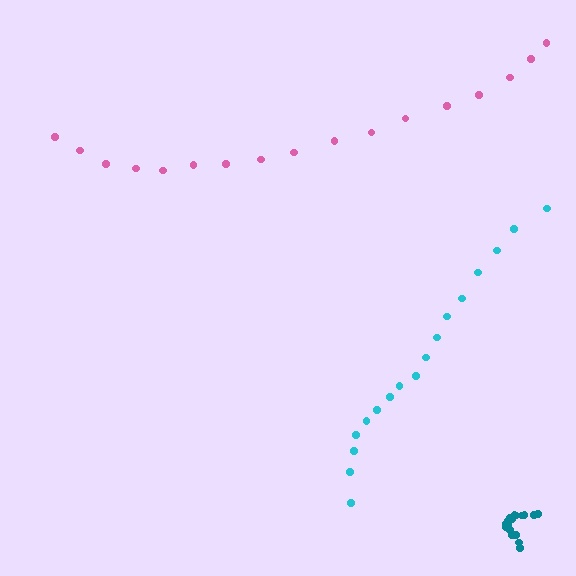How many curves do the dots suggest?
There are 3 distinct paths.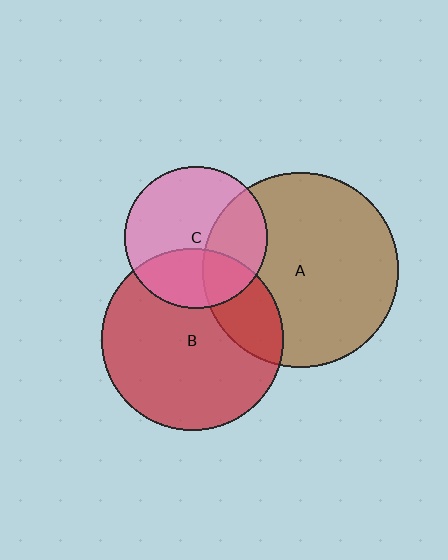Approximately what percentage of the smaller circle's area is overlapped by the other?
Approximately 30%.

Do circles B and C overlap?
Yes.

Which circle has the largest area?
Circle A (brown).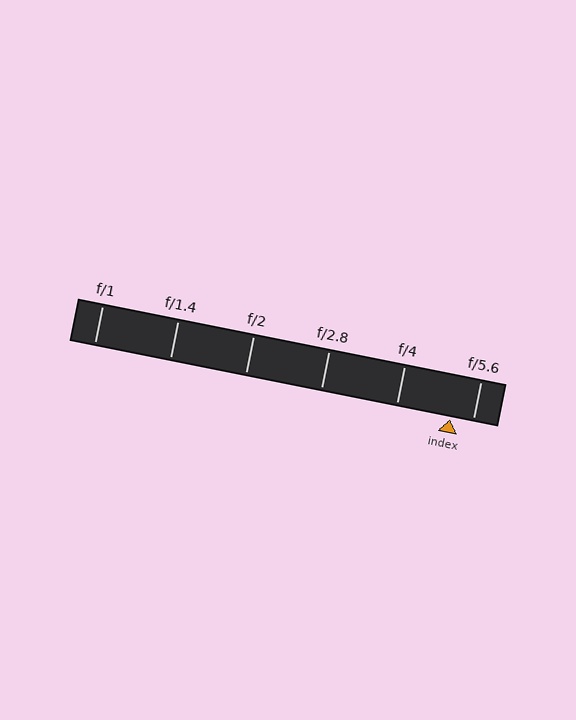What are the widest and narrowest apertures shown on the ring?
The widest aperture shown is f/1 and the narrowest is f/5.6.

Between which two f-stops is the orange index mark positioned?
The index mark is between f/4 and f/5.6.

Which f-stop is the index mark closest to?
The index mark is closest to f/5.6.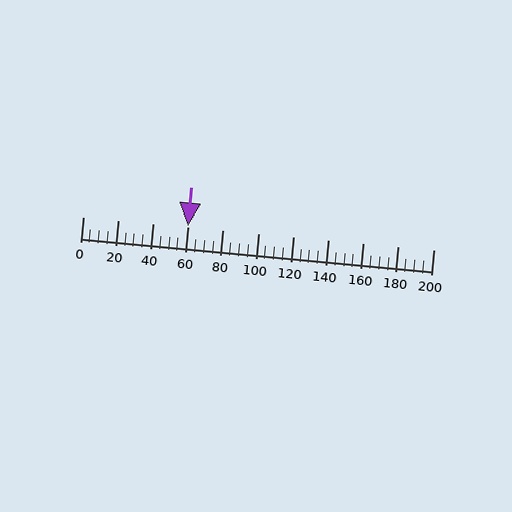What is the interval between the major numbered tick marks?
The major tick marks are spaced 20 units apart.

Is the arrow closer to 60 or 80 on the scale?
The arrow is closer to 60.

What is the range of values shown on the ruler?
The ruler shows values from 0 to 200.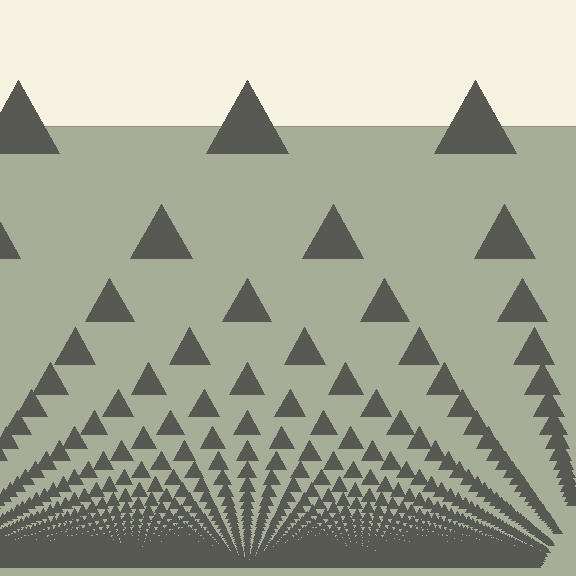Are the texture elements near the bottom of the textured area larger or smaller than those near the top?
Smaller. The gradient is inverted — elements near the bottom are smaller and denser.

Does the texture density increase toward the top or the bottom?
Density increases toward the bottom.